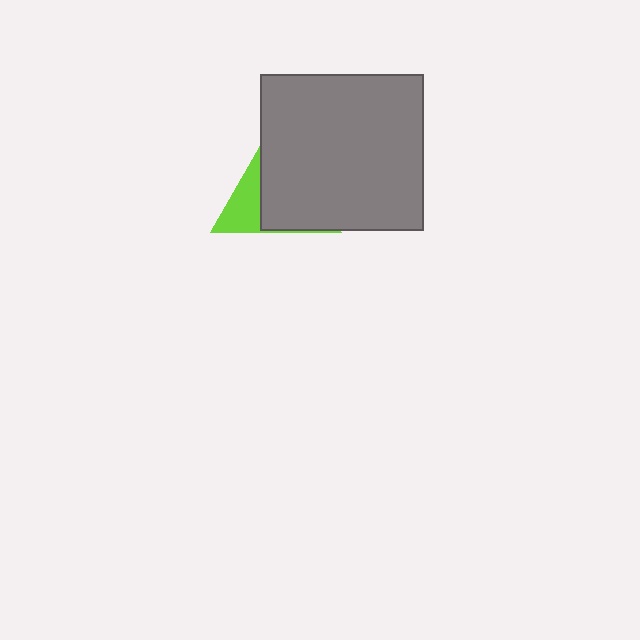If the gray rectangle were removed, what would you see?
You would see the complete lime triangle.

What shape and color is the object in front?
The object in front is a gray rectangle.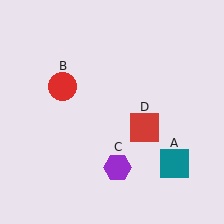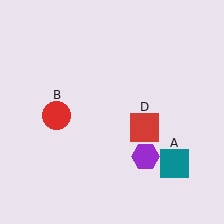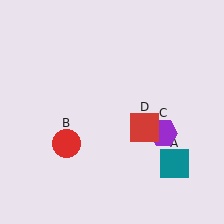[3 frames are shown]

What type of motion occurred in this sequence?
The red circle (object B), purple hexagon (object C) rotated counterclockwise around the center of the scene.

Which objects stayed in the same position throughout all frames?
Teal square (object A) and red square (object D) remained stationary.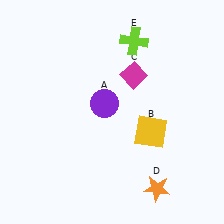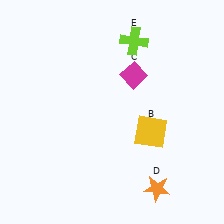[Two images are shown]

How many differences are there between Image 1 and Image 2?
There is 1 difference between the two images.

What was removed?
The purple circle (A) was removed in Image 2.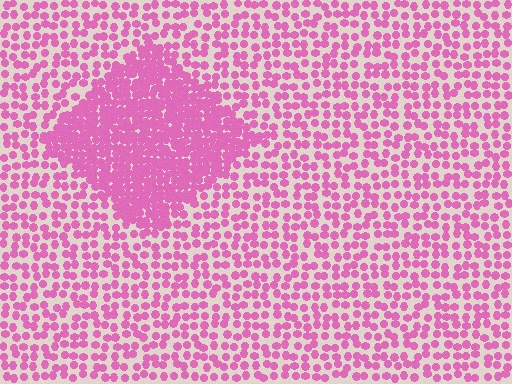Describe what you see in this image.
The image contains small pink elements arranged at two different densities. A diamond-shaped region is visible where the elements are more densely packed than the surrounding area.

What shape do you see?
I see a diamond.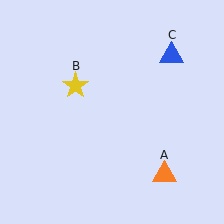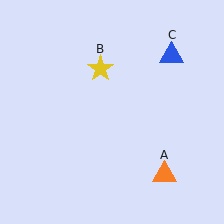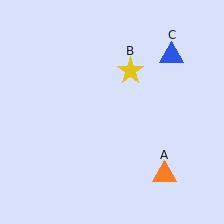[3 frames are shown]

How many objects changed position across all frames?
1 object changed position: yellow star (object B).